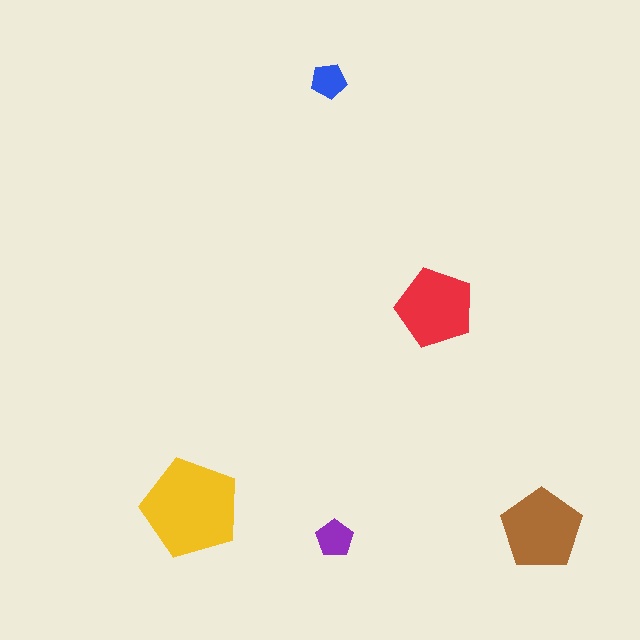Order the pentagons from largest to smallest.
the yellow one, the brown one, the red one, the purple one, the blue one.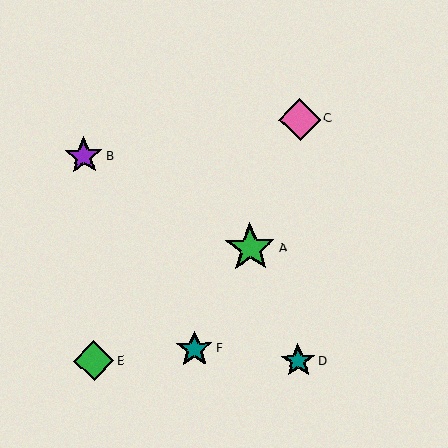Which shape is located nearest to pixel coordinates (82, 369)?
The green diamond (labeled E) at (94, 361) is nearest to that location.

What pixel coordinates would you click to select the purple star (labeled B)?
Click at (84, 156) to select the purple star B.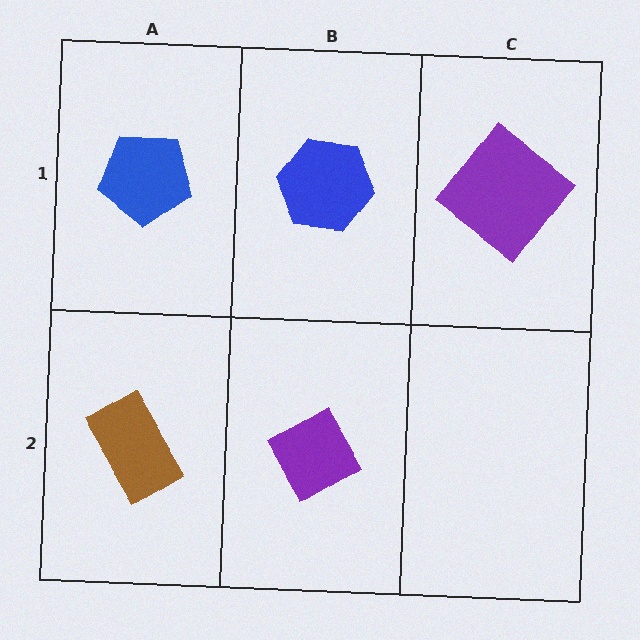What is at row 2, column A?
A brown rectangle.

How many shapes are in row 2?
2 shapes.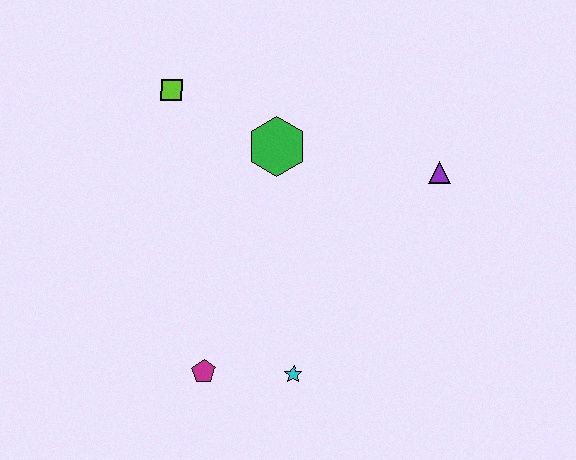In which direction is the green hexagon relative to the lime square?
The green hexagon is to the right of the lime square.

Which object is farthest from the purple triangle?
The magenta pentagon is farthest from the purple triangle.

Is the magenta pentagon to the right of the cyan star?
No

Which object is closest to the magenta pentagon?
The cyan star is closest to the magenta pentagon.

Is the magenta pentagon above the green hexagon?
No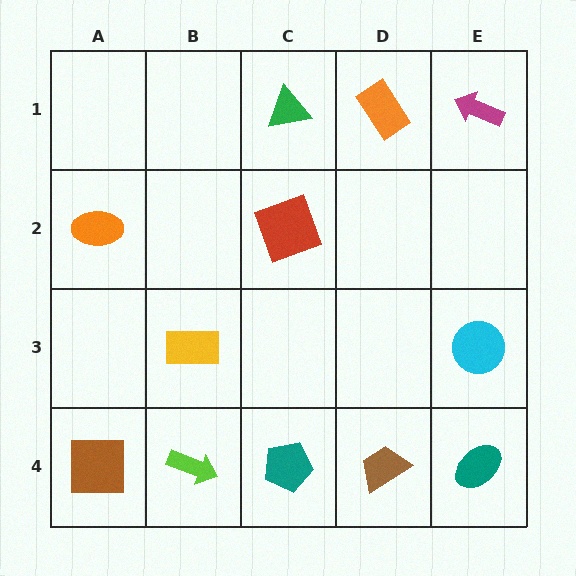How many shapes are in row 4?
5 shapes.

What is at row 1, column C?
A green triangle.